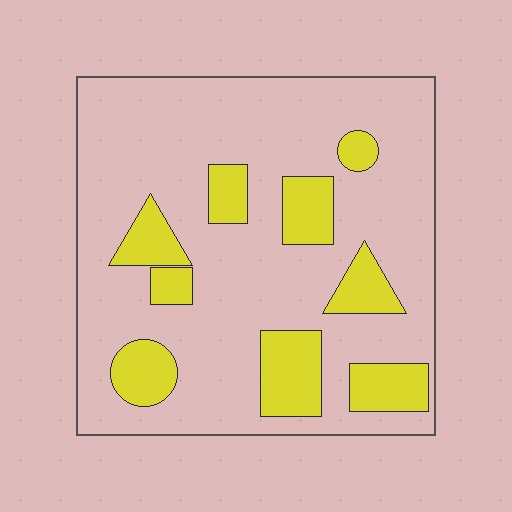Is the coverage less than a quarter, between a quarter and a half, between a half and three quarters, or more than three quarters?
Less than a quarter.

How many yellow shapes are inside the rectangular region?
9.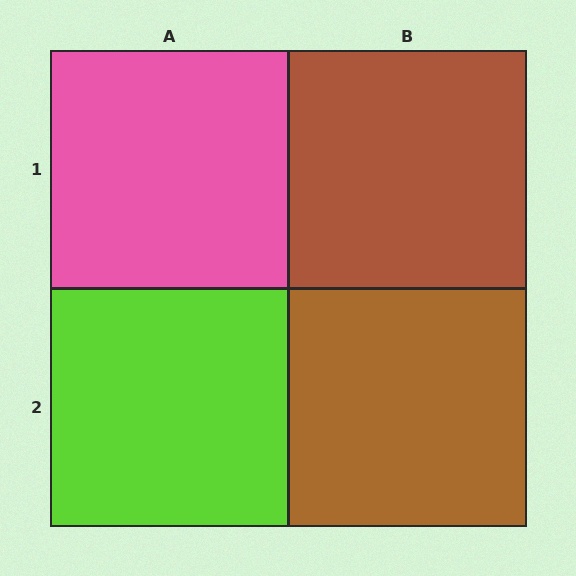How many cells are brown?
2 cells are brown.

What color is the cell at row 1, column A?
Pink.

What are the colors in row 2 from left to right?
Lime, brown.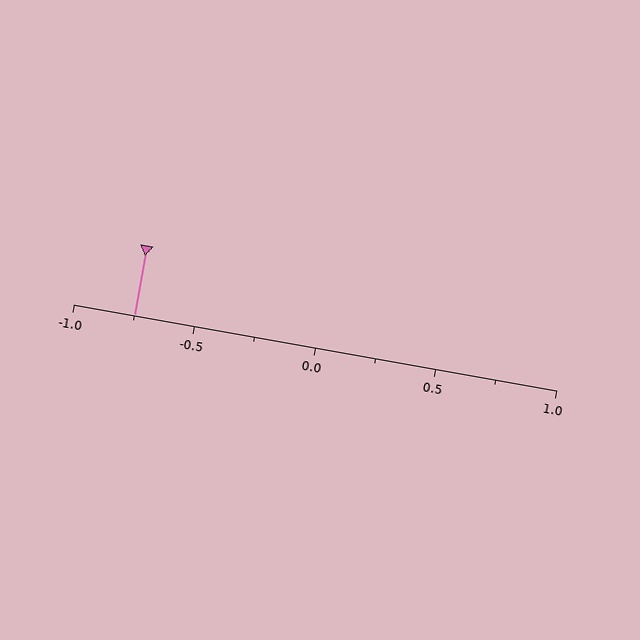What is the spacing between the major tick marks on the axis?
The major ticks are spaced 0.5 apart.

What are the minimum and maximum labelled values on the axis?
The axis runs from -1.0 to 1.0.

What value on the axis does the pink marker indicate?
The marker indicates approximately -0.75.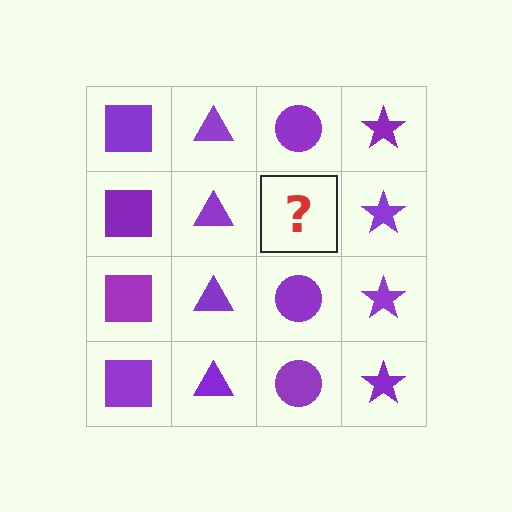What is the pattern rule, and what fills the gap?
The rule is that each column has a consistent shape. The gap should be filled with a purple circle.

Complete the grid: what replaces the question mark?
The question mark should be replaced with a purple circle.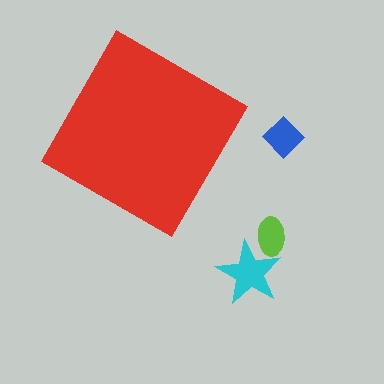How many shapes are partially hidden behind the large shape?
0 shapes are partially hidden.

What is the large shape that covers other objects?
A red square.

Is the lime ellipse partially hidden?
No, the lime ellipse is fully visible.